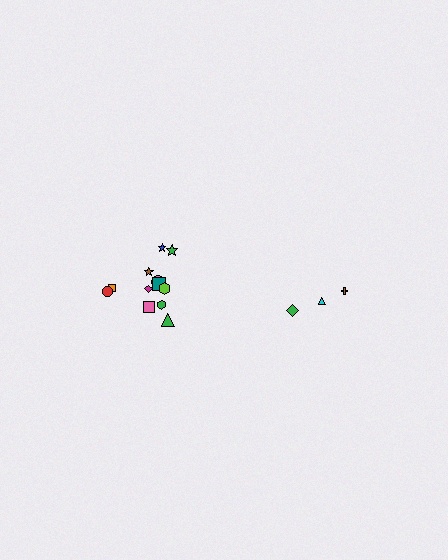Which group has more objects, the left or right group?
The left group.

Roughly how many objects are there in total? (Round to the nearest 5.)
Roughly 15 objects in total.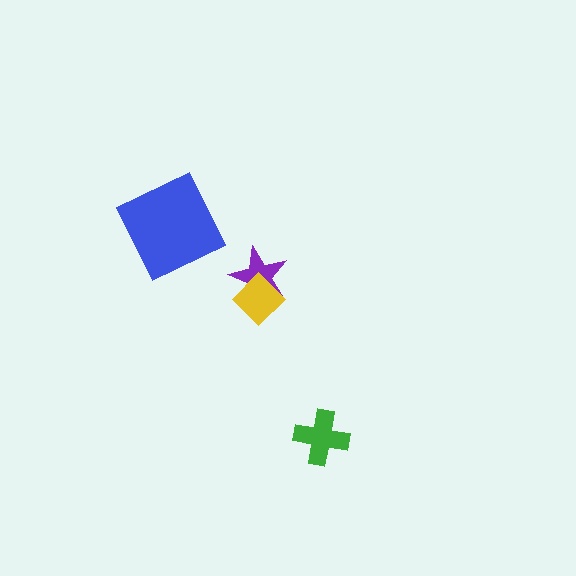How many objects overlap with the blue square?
0 objects overlap with the blue square.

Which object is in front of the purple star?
The yellow diamond is in front of the purple star.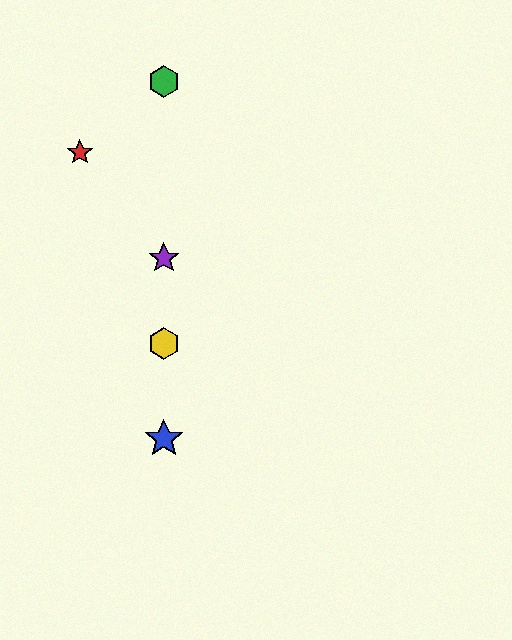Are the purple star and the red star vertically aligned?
No, the purple star is at x≈164 and the red star is at x≈80.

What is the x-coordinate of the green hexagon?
The green hexagon is at x≈164.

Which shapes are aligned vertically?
The blue star, the green hexagon, the yellow hexagon, the purple star are aligned vertically.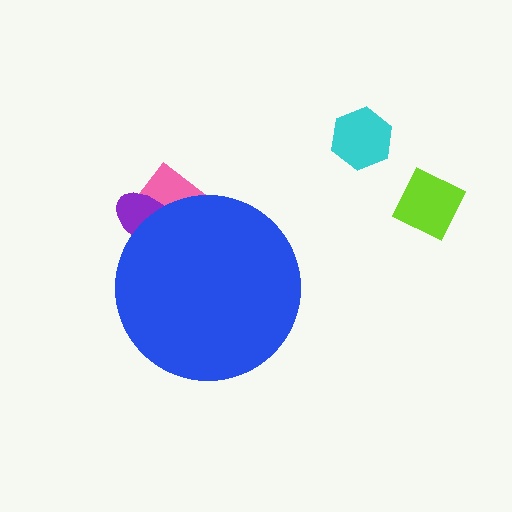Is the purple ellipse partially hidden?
Yes, the purple ellipse is partially hidden behind the blue circle.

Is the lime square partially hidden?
No, the lime square is fully visible.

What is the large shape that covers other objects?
A blue circle.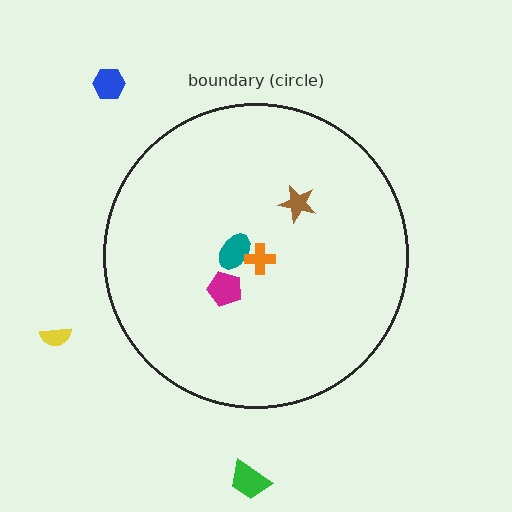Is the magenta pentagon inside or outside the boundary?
Inside.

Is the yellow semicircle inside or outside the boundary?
Outside.